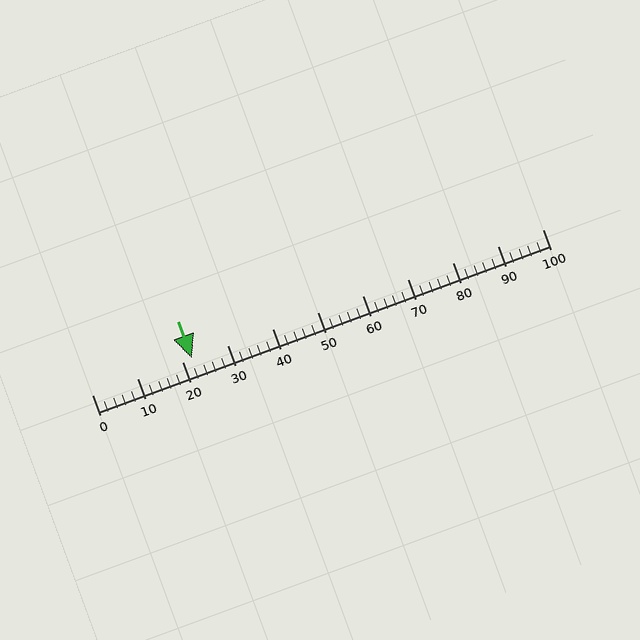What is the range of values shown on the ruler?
The ruler shows values from 0 to 100.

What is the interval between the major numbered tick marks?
The major tick marks are spaced 10 units apart.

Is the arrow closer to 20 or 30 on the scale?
The arrow is closer to 20.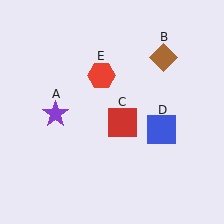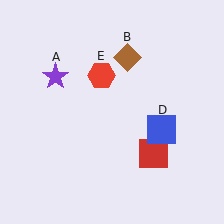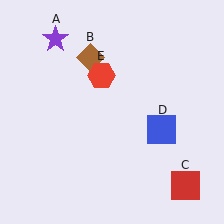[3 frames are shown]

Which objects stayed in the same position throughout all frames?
Blue square (object D) and red hexagon (object E) remained stationary.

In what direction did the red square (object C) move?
The red square (object C) moved down and to the right.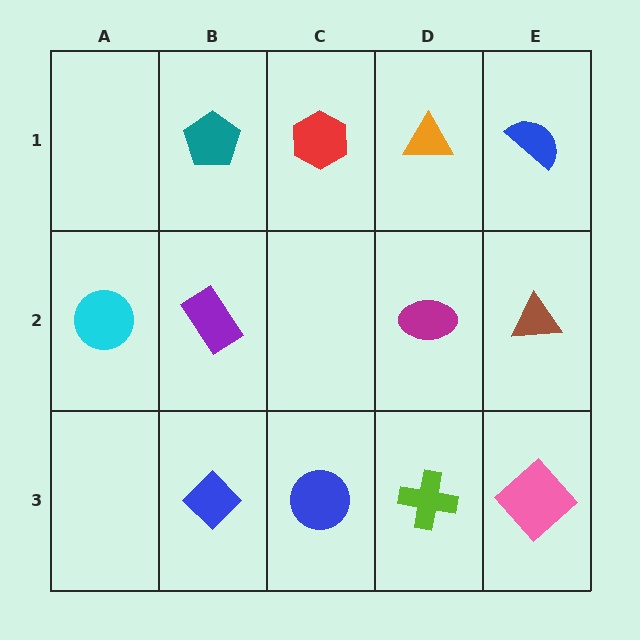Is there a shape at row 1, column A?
No, that cell is empty.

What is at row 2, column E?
A brown triangle.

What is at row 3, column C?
A blue circle.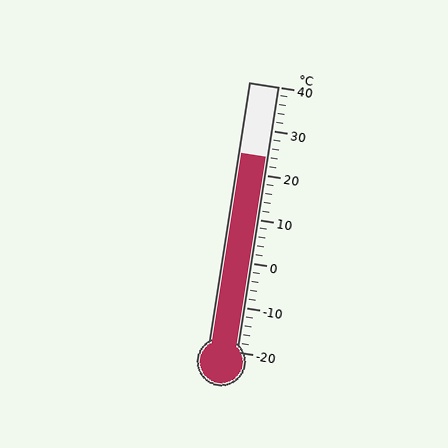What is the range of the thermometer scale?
The thermometer scale ranges from -20°C to 40°C.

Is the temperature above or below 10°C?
The temperature is above 10°C.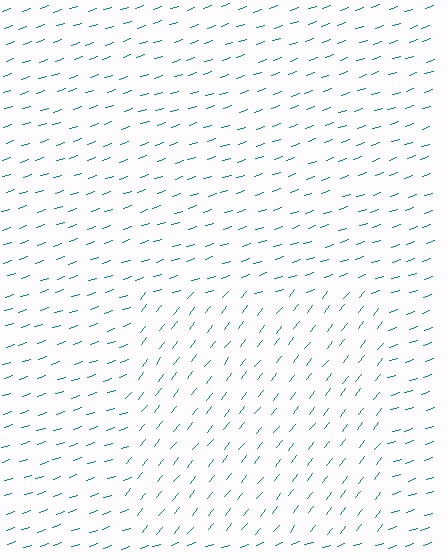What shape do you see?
I see a rectangle.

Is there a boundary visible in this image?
Yes, there is a texture boundary formed by a change in line orientation.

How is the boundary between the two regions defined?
The boundary is defined purely by a change in line orientation (approximately 33 degrees difference). All lines are the same color and thickness.